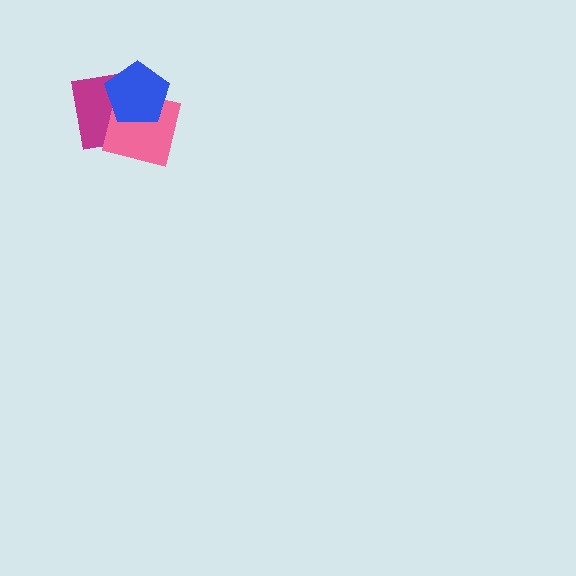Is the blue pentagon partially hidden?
No, no other shape covers it.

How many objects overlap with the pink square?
2 objects overlap with the pink square.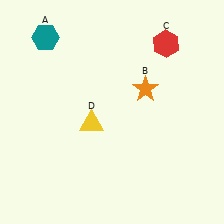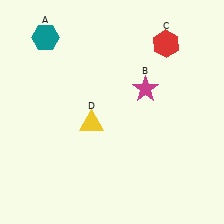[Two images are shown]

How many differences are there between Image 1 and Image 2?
There is 1 difference between the two images.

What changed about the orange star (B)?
In Image 1, B is orange. In Image 2, it changed to magenta.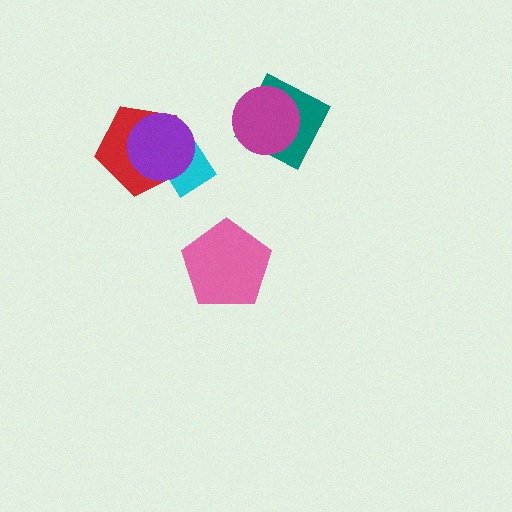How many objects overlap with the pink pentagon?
0 objects overlap with the pink pentagon.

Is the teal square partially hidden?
Yes, it is partially covered by another shape.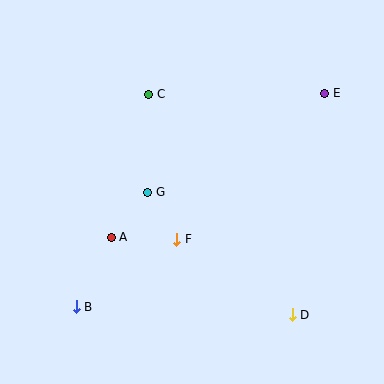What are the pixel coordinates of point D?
Point D is at (292, 315).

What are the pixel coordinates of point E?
Point E is at (325, 93).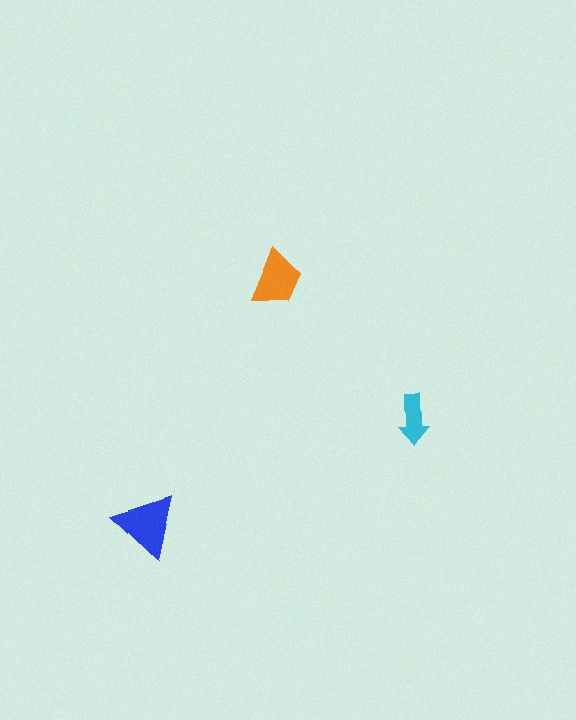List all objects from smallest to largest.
The cyan arrow, the orange trapezoid, the blue triangle.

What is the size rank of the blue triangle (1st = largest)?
1st.